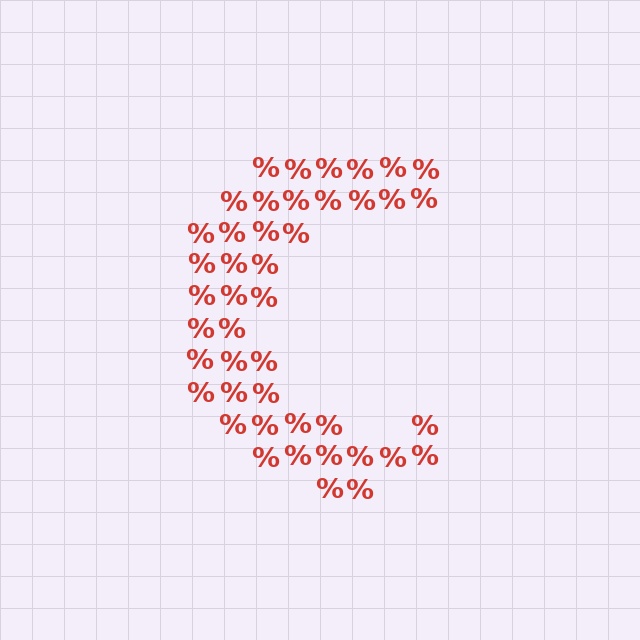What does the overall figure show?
The overall figure shows the letter C.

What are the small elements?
The small elements are percent signs.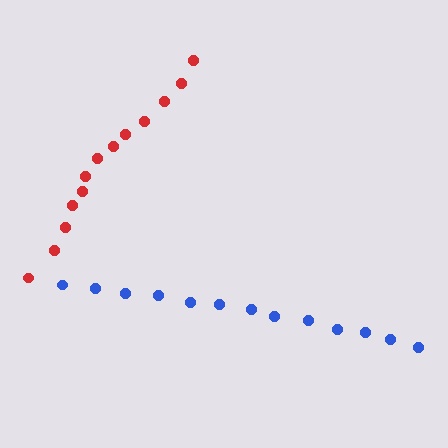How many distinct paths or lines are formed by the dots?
There are 2 distinct paths.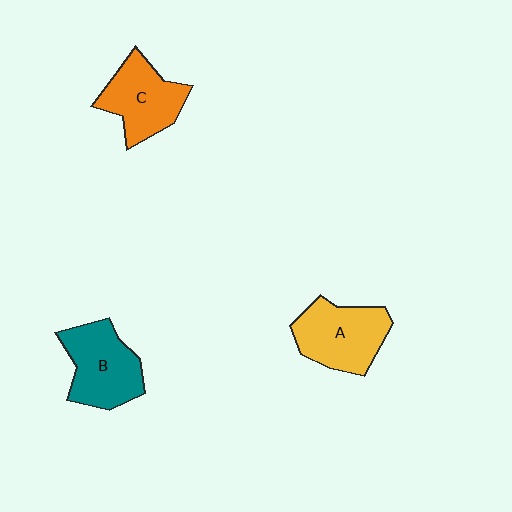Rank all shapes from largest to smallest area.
From largest to smallest: A (yellow), B (teal), C (orange).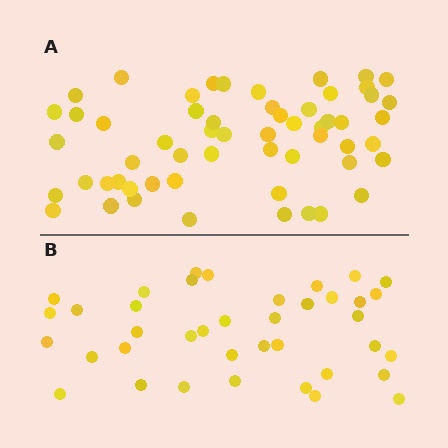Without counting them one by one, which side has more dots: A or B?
Region A (the top region) has more dots.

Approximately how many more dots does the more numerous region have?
Region A has approximately 20 more dots than region B.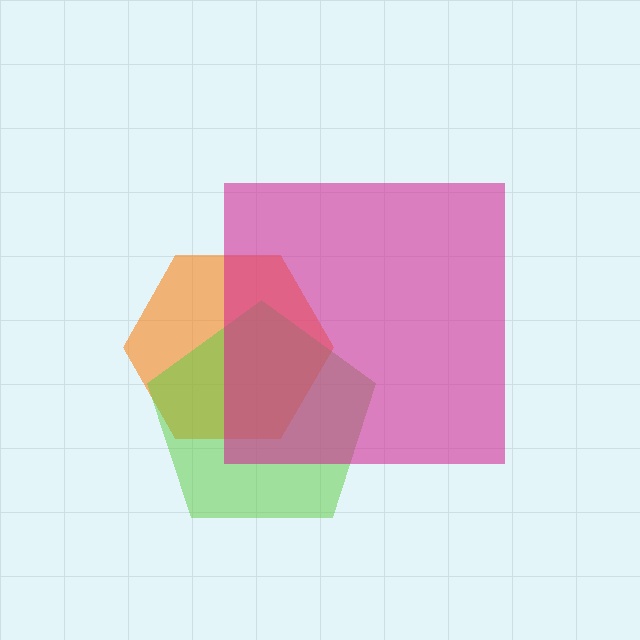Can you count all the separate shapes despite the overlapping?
Yes, there are 3 separate shapes.